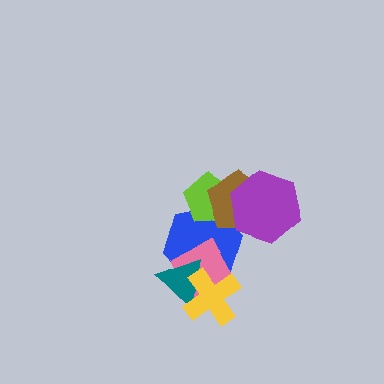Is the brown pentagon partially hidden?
Yes, it is partially covered by another shape.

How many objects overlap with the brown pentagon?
3 objects overlap with the brown pentagon.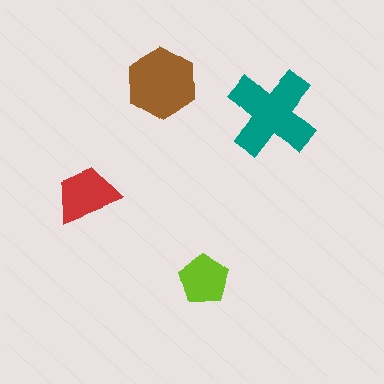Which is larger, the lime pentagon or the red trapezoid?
The red trapezoid.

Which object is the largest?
The teal cross.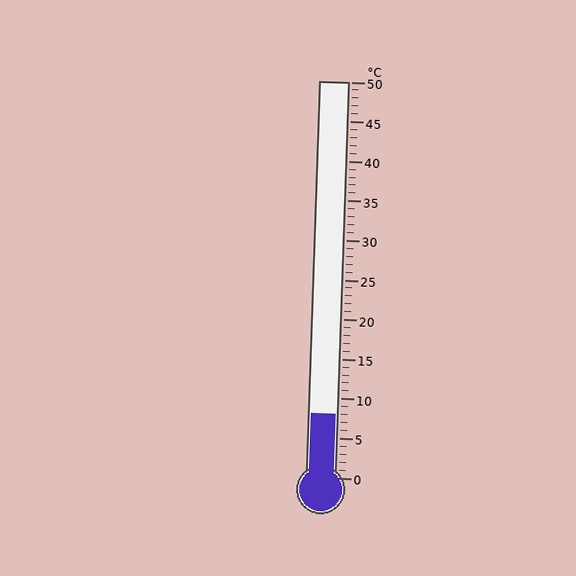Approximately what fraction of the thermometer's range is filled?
The thermometer is filled to approximately 15% of its range.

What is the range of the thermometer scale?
The thermometer scale ranges from 0°C to 50°C.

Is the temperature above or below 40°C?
The temperature is below 40°C.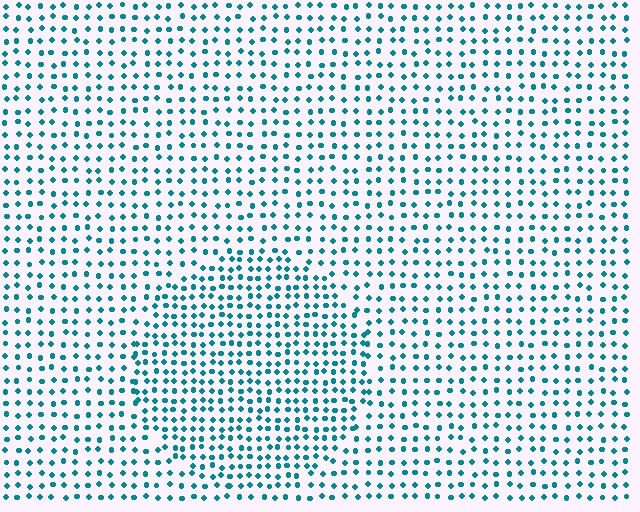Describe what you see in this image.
The image contains small teal elements arranged at two different densities. A circle-shaped region is visible where the elements are more densely packed than the surrounding area.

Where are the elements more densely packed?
The elements are more densely packed inside the circle boundary.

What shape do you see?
I see a circle.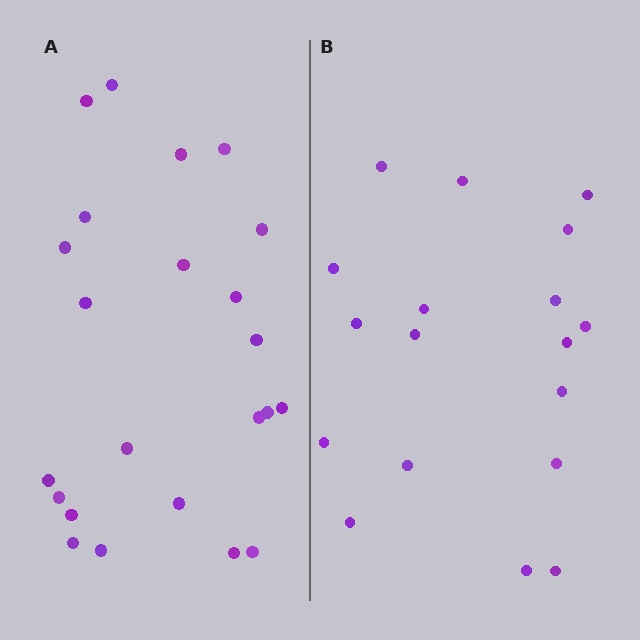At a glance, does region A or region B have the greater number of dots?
Region A (the left region) has more dots.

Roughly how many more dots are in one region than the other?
Region A has about 5 more dots than region B.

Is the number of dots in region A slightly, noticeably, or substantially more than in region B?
Region A has noticeably more, but not dramatically so. The ratio is roughly 1.3 to 1.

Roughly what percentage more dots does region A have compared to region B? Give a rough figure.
About 30% more.